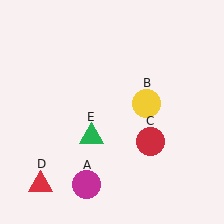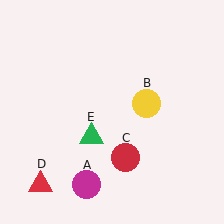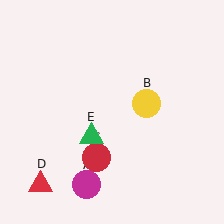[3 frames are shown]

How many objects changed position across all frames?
1 object changed position: red circle (object C).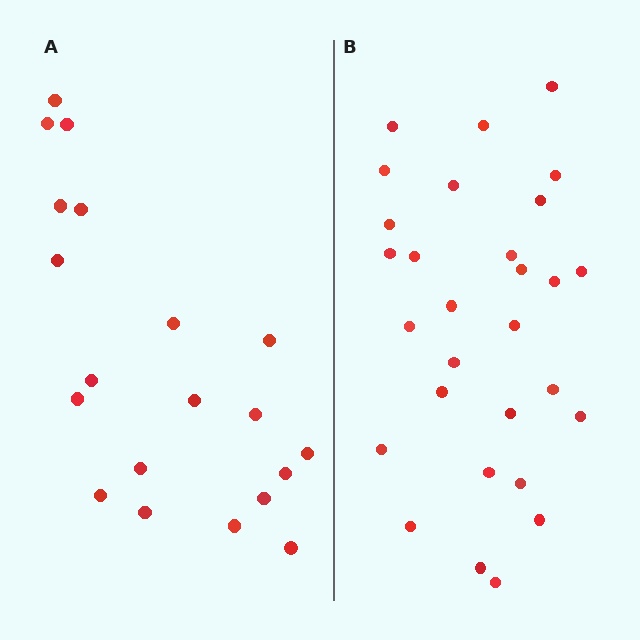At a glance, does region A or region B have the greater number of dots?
Region B (the right region) has more dots.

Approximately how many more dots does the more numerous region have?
Region B has roughly 8 or so more dots than region A.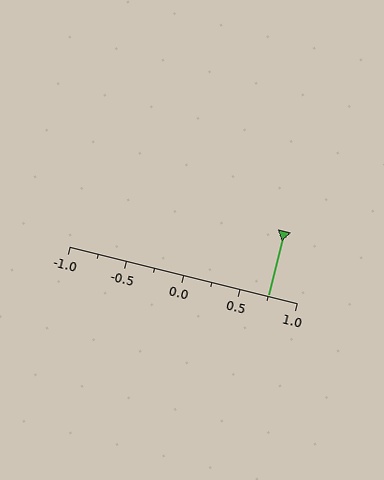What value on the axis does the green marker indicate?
The marker indicates approximately 0.75.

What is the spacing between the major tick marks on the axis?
The major ticks are spaced 0.5 apart.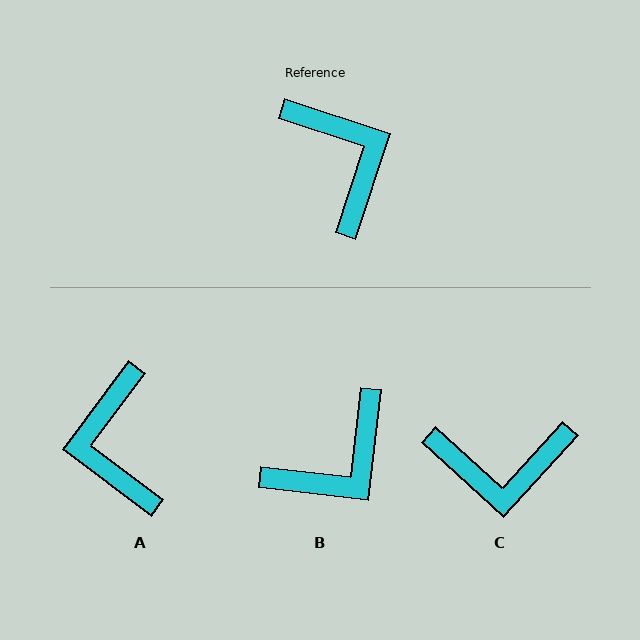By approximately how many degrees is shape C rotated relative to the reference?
Approximately 114 degrees clockwise.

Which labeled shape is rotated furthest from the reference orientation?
A, about 161 degrees away.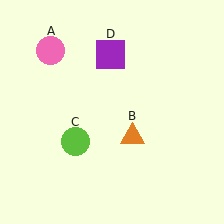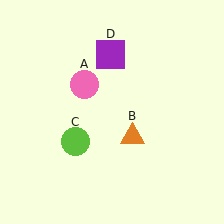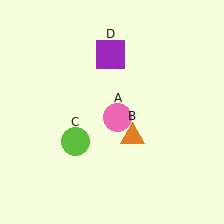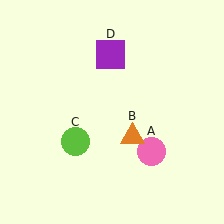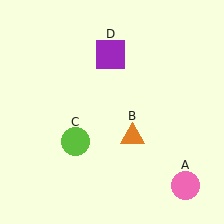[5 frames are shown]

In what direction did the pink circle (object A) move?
The pink circle (object A) moved down and to the right.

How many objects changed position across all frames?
1 object changed position: pink circle (object A).